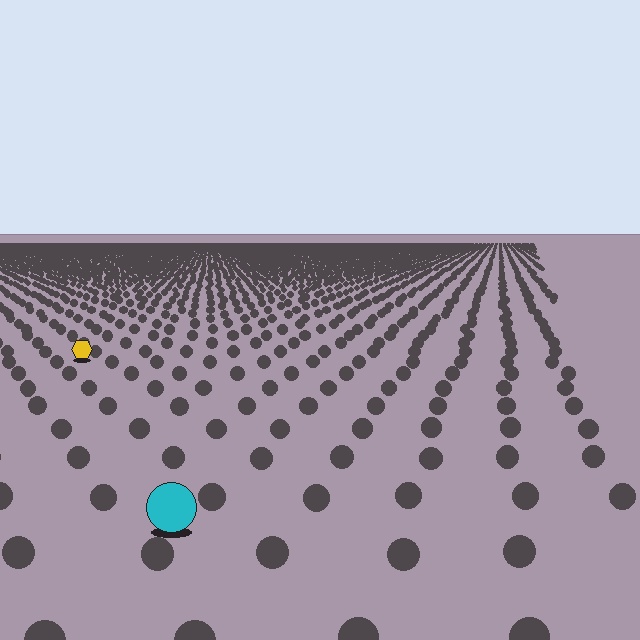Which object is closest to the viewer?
The cyan circle is closest. The texture marks near it are larger and more spread out.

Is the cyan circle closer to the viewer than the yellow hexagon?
Yes. The cyan circle is closer — you can tell from the texture gradient: the ground texture is coarser near it.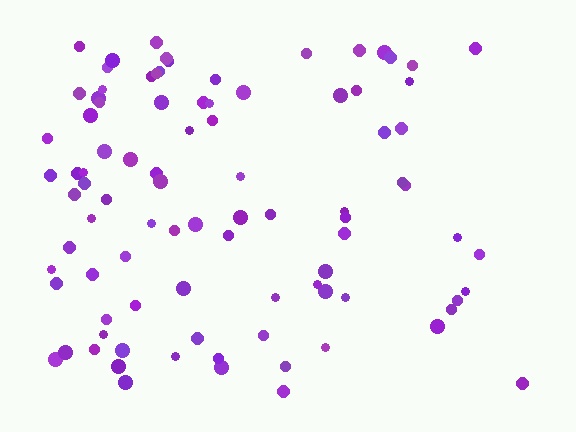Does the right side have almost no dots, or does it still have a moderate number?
Still a moderate number, just noticeably fewer than the left.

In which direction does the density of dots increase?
From right to left, with the left side densest.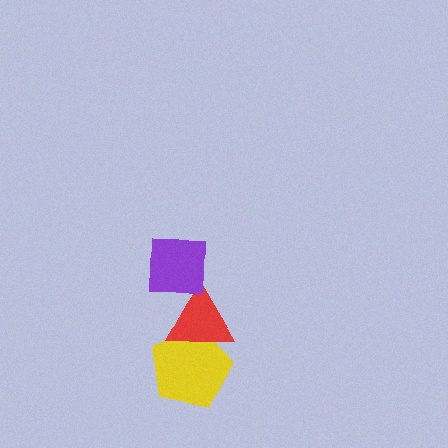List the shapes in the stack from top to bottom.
From top to bottom: the purple square, the red triangle, the yellow pentagon.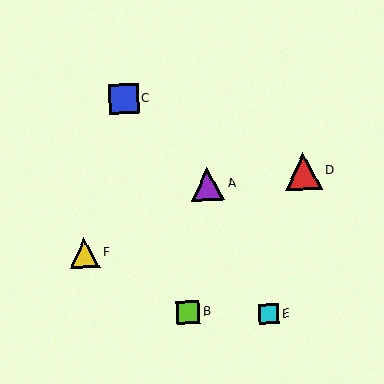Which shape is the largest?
The red triangle (labeled D) is the largest.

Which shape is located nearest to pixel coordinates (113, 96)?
The blue square (labeled C) at (124, 99) is nearest to that location.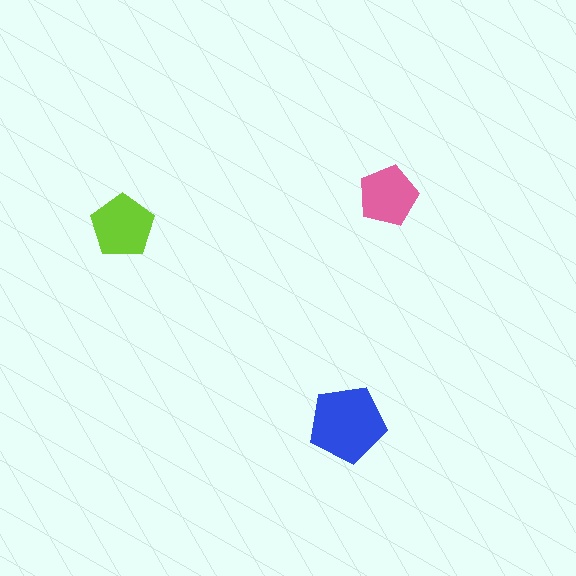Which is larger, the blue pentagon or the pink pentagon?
The blue one.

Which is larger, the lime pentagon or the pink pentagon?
The lime one.